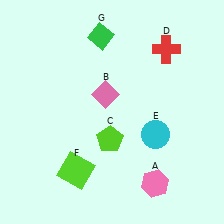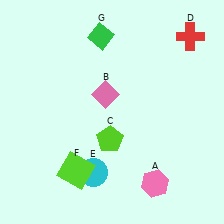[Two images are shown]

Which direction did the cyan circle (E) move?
The cyan circle (E) moved left.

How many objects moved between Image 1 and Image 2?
2 objects moved between the two images.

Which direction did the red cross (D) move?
The red cross (D) moved right.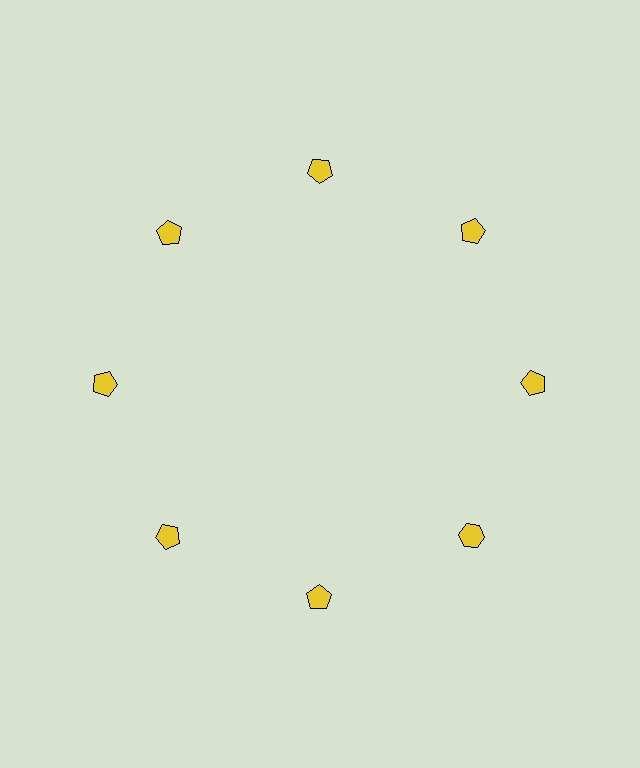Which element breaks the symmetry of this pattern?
The yellow hexagon at roughly the 4 o'clock position breaks the symmetry. All other shapes are yellow pentagons.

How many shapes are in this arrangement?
There are 8 shapes arranged in a ring pattern.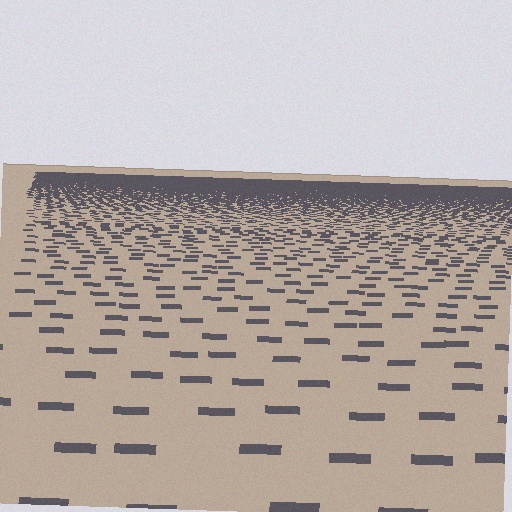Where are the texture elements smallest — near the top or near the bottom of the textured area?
Near the top.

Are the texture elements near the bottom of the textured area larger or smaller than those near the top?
Larger. Near the bottom, elements are closer to the viewer and appear at a bigger on-screen size.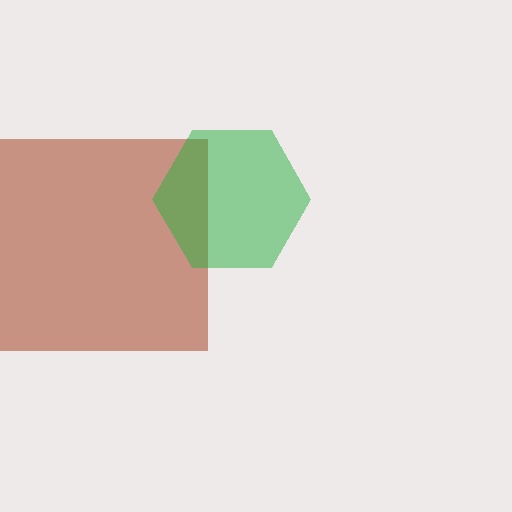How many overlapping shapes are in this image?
There are 2 overlapping shapes in the image.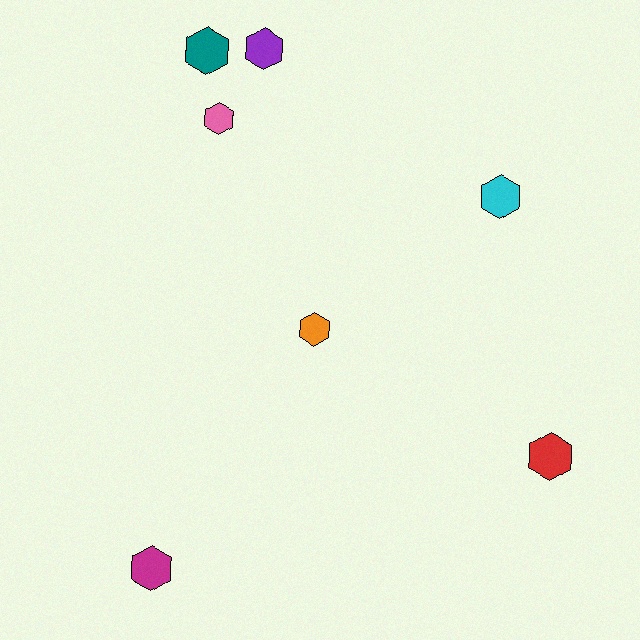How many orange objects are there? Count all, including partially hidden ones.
There is 1 orange object.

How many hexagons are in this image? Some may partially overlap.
There are 7 hexagons.